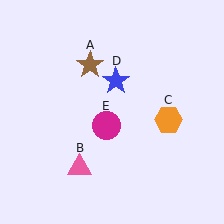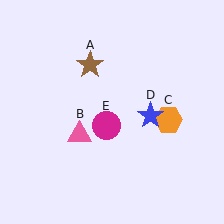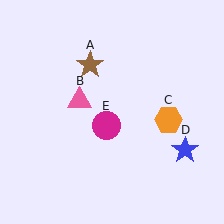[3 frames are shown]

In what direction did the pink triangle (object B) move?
The pink triangle (object B) moved up.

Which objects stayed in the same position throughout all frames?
Brown star (object A) and orange hexagon (object C) and magenta circle (object E) remained stationary.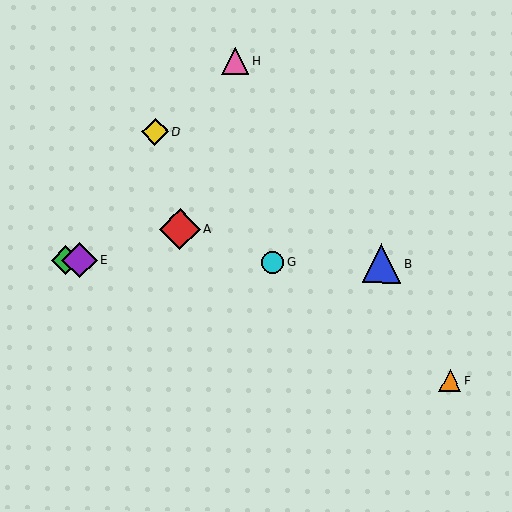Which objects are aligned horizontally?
Objects B, C, E, G are aligned horizontally.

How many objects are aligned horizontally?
4 objects (B, C, E, G) are aligned horizontally.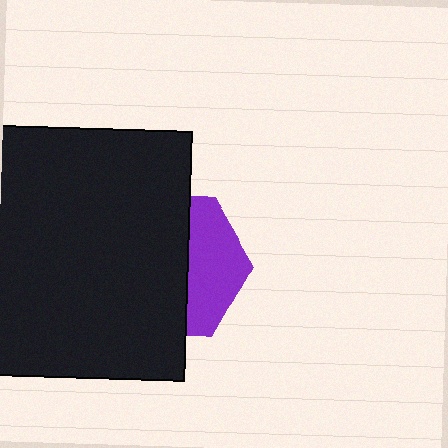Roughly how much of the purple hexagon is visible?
A small part of it is visible (roughly 38%).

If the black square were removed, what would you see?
You would see the complete purple hexagon.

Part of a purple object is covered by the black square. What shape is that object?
It is a hexagon.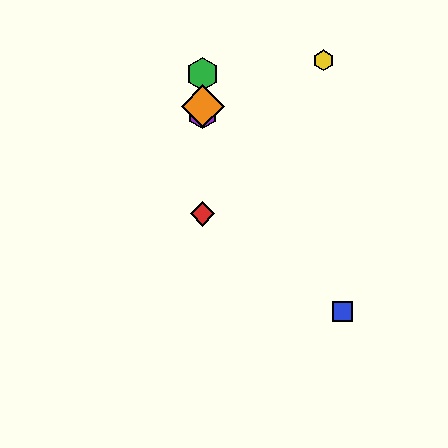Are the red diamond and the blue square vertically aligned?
No, the red diamond is at x≈203 and the blue square is at x≈343.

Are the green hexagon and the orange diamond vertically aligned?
Yes, both are at x≈203.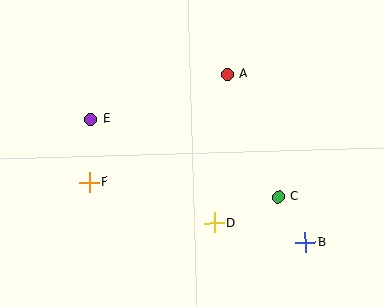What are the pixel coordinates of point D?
Point D is at (214, 223).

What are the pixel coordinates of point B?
Point B is at (305, 243).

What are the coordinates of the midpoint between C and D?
The midpoint between C and D is at (246, 210).